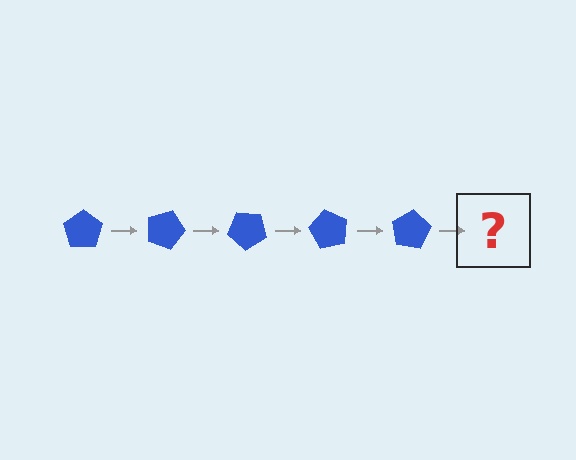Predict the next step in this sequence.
The next step is a blue pentagon rotated 100 degrees.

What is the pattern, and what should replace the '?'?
The pattern is that the pentagon rotates 20 degrees each step. The '?' should be a blue pentagon rotated 100 degrees.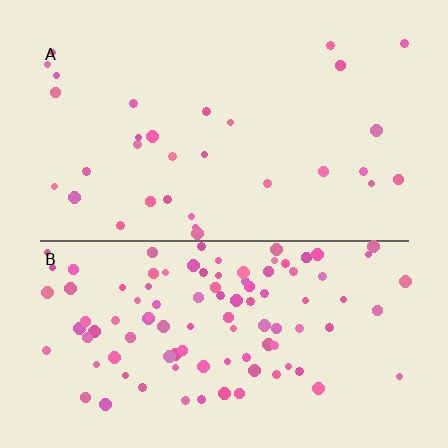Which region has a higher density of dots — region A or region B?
B (the bottom).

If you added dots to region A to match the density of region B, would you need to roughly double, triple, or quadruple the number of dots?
Approximately triple.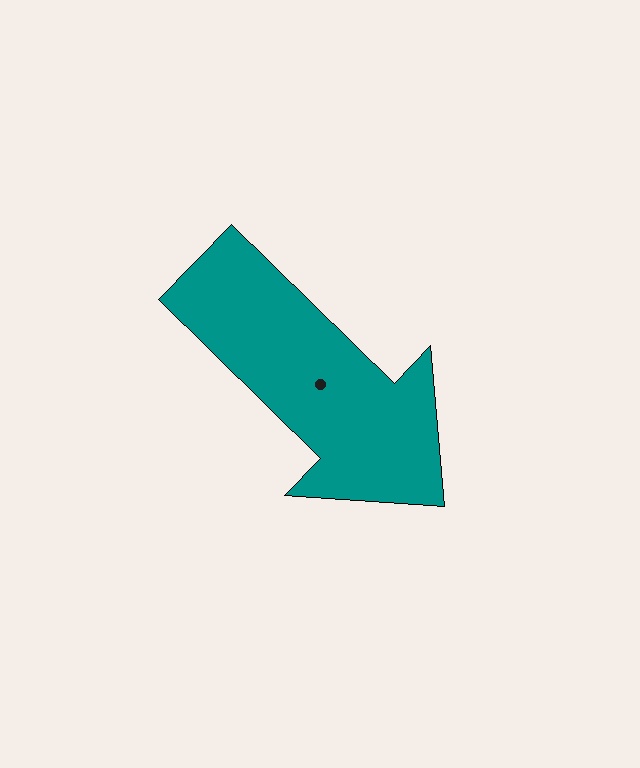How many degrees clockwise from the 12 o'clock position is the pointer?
Approximately 134 degrees.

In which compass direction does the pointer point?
Southeast.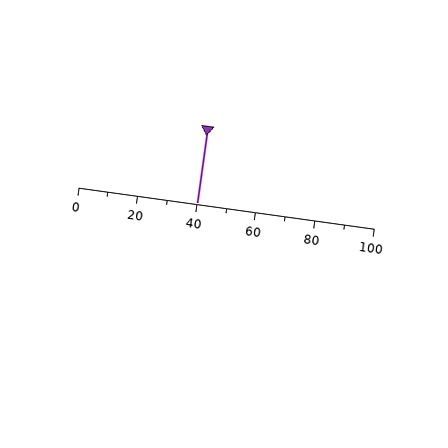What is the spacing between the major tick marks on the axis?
The major ticks are spaced 20 apart.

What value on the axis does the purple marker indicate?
The marker indicates approximately 40.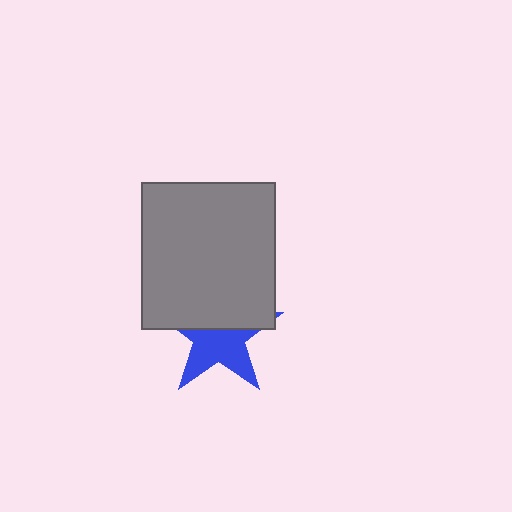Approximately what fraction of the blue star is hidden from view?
Roughly 48% of the blue star is hidden behind the gray rectangle.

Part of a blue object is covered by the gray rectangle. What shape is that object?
It is a star.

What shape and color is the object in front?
The object in front is a gray rectangle.